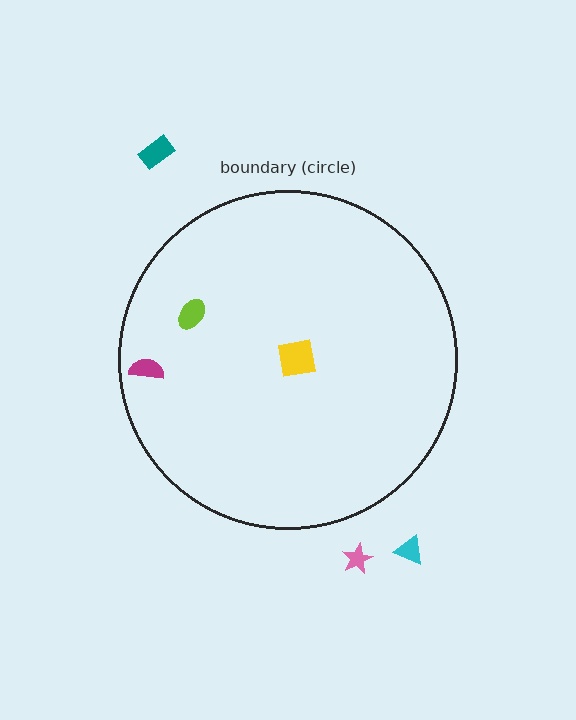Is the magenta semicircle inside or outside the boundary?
Inside.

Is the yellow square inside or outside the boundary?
Inside.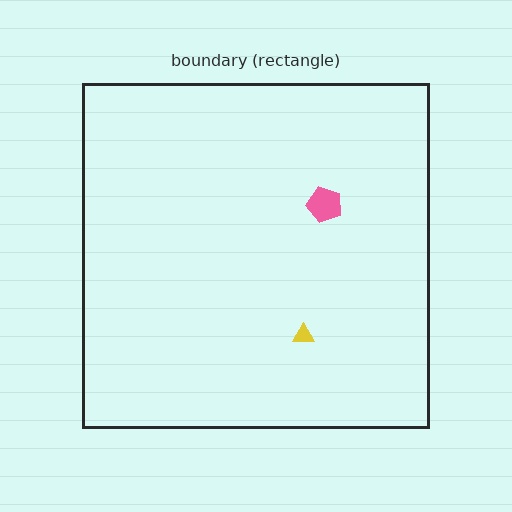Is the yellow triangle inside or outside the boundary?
Inside.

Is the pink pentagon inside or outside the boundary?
Inside.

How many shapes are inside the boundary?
2 inside, 0 outside.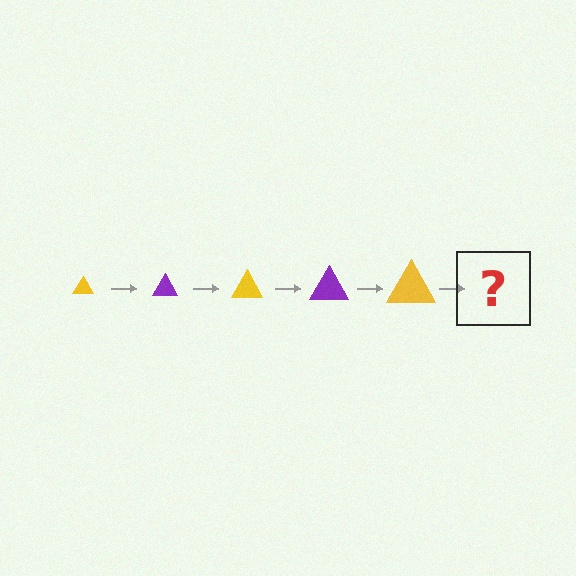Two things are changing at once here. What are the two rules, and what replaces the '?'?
The two rules are that the triangle grows larger each step and the color cycles through yellow and purple. The '?' should be a purple triangle, larger than the previous one.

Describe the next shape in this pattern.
It should be a purple triangle, larger than the previous one.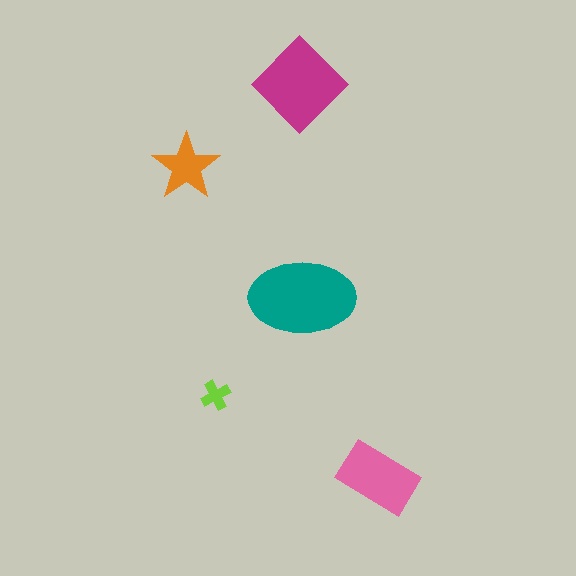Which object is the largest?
The teal ellipse.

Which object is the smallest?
The lime cross.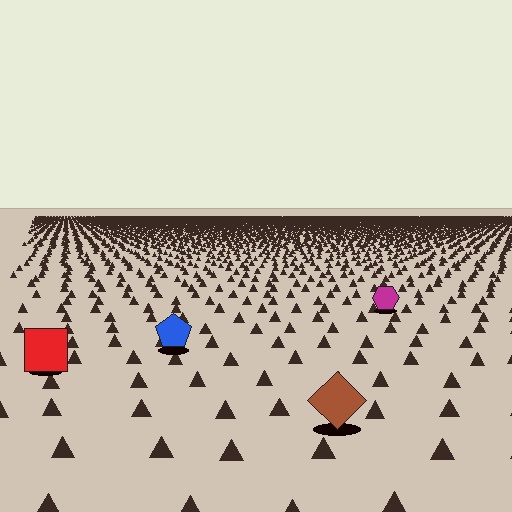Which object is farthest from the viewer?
The magenta hexagon is farthest from the viewer. It appears smaller and the ground texture around it is denser.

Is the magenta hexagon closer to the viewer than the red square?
No. The red square is closer — you can tell from the texture gradient: the ground texture is coarser near it.